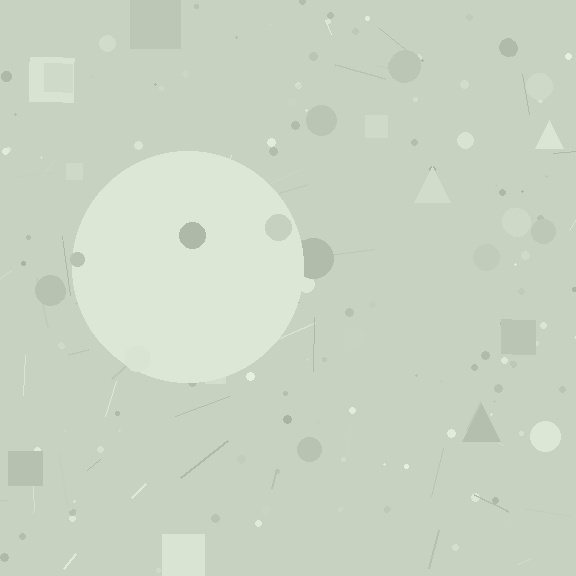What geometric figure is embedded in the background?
A circle is embedded in the background.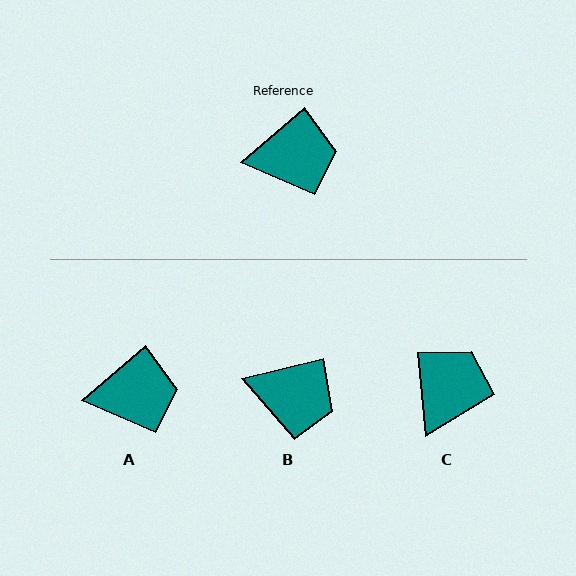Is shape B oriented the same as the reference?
No, it is off by about 26 degrees.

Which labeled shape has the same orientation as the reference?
A.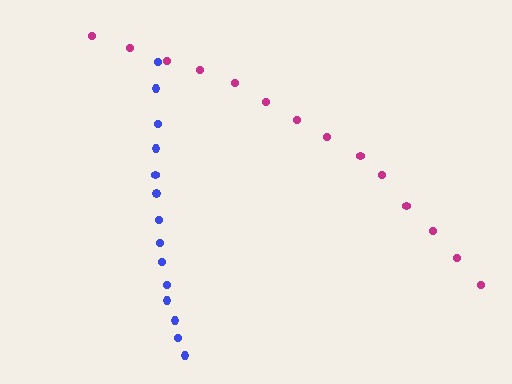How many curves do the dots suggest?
There are 2 distinct paths.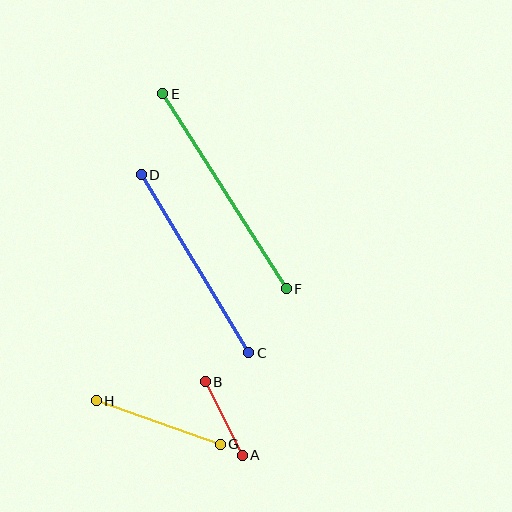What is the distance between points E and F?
The distance is approximately 230 pixels.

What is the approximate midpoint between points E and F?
The midpoint is at approximately (225, 191) pixels.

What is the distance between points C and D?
The distance is approximately 208 pixels.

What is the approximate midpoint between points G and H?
The midpoint is at approximately (158, 422) pixels.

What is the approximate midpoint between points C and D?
The midpoint is at approximately (195, 264) pixels.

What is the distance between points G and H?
The distance is approximately 131 pixels.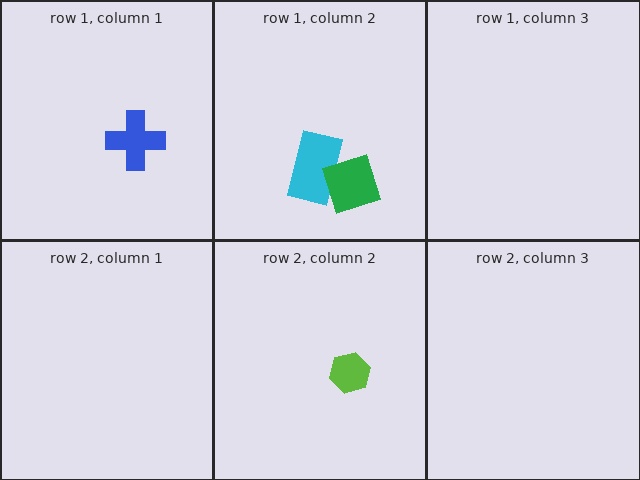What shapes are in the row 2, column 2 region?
The lime hexagon.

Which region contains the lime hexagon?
The row 2, column 2 region.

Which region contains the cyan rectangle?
The row 1, column 2 region.